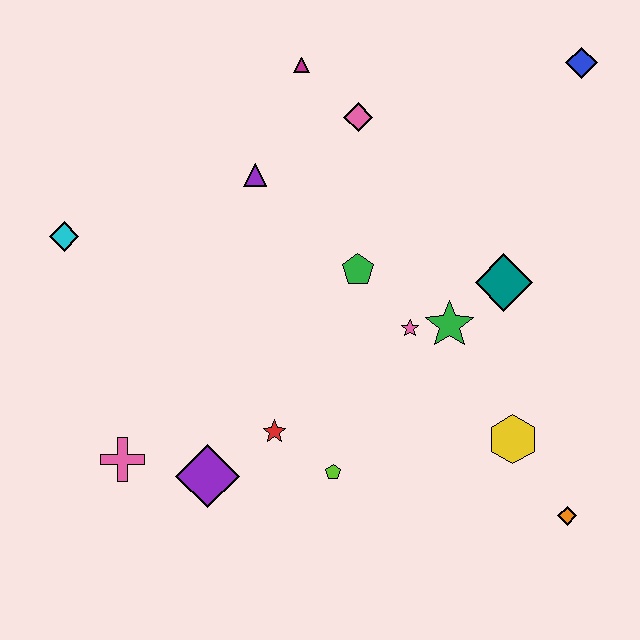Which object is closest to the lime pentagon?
The red star is closest to the lime pentagon.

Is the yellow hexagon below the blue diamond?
Yes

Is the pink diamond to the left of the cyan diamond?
No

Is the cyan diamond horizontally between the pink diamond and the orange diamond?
No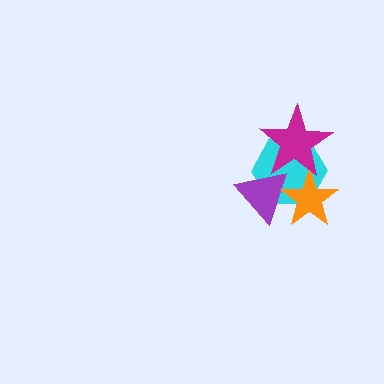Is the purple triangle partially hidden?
Yes, it is partially covered by another shape.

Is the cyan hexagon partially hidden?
Yes, it is partially covered by another shape.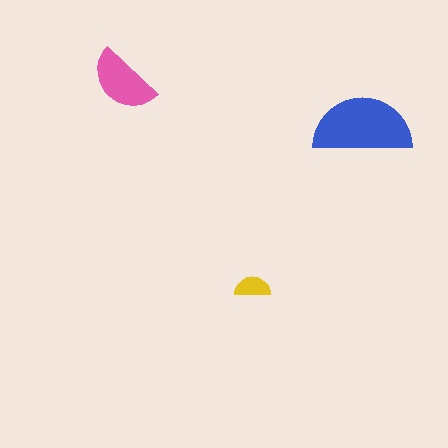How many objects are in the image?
There are 3 objects in the image.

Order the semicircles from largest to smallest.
the blue one, the pink one, the yellow one.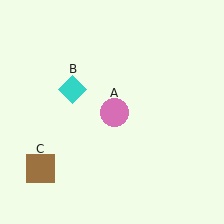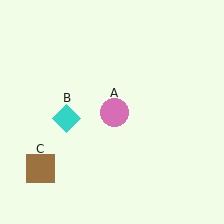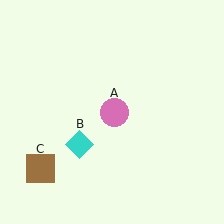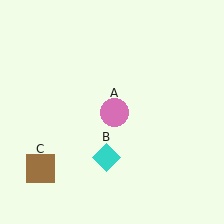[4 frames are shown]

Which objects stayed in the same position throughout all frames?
Pink circle (object A) and brown square (object C) remained stationary.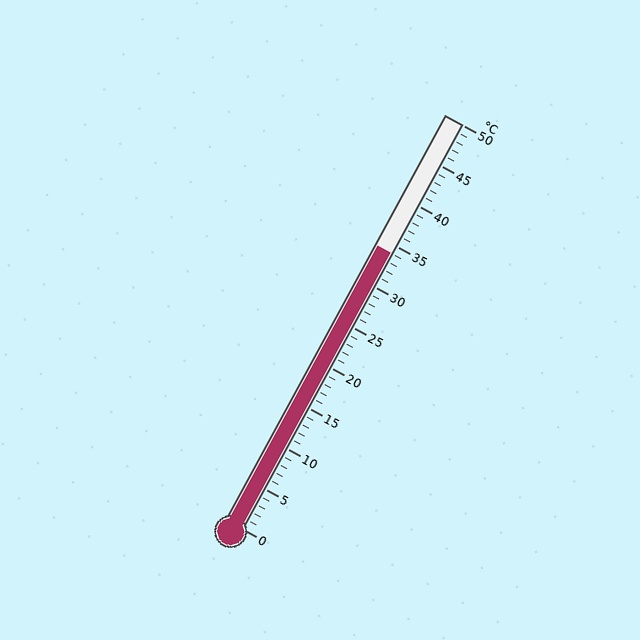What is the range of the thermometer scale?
The thermometer scale ranges from 0°C to 50°C.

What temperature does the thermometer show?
The thermometer shows approximately 34°C.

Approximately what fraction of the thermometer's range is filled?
The thermometer is filled to approximately 70% of its range.